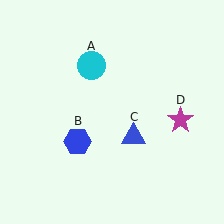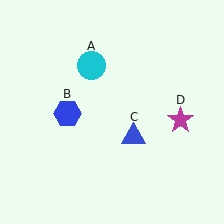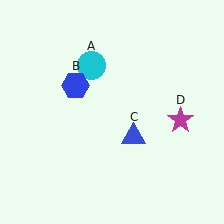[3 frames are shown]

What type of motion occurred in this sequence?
The blue hexagon (object B) rotated clockwise around the center of the scene.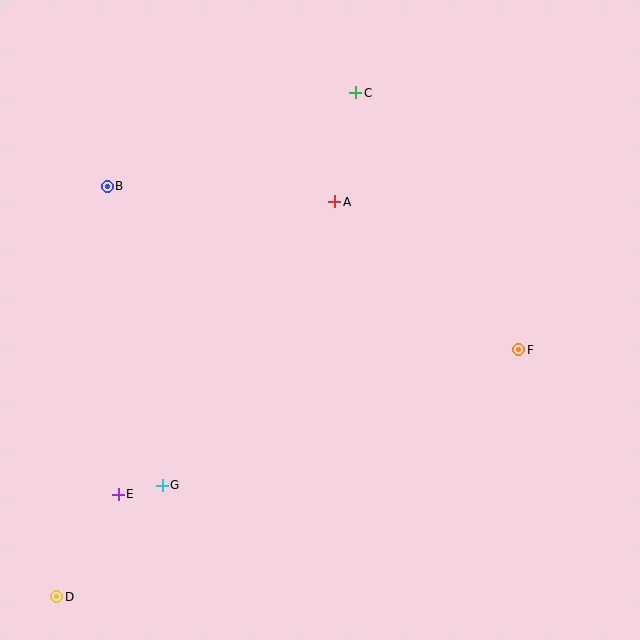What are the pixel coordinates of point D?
Point D is at (57, 597).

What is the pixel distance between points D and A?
The distance between D and A is 483 pixels.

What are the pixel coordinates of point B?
Point B is at (107, 186).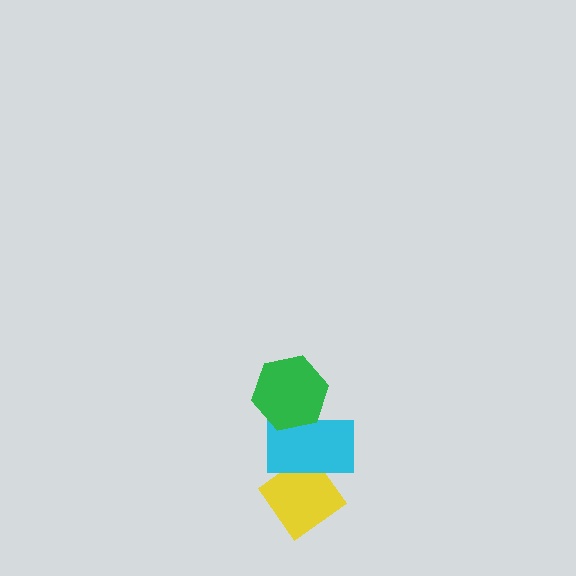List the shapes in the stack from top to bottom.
From top to bottom: the green hexagon, the cyan rectangle, the yellow diamond.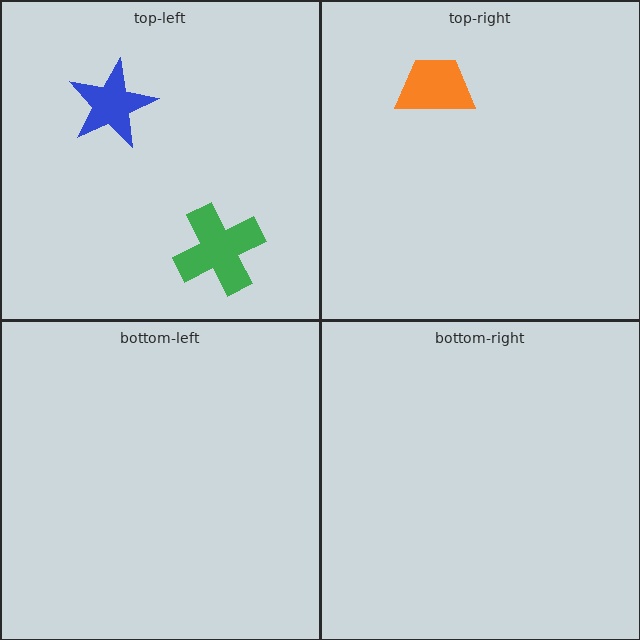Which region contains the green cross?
The top-left region.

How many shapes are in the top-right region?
1.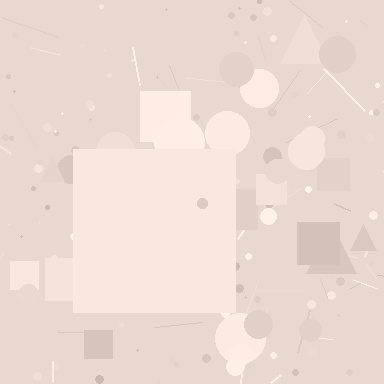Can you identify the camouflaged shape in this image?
The camouflaged shape is a square.